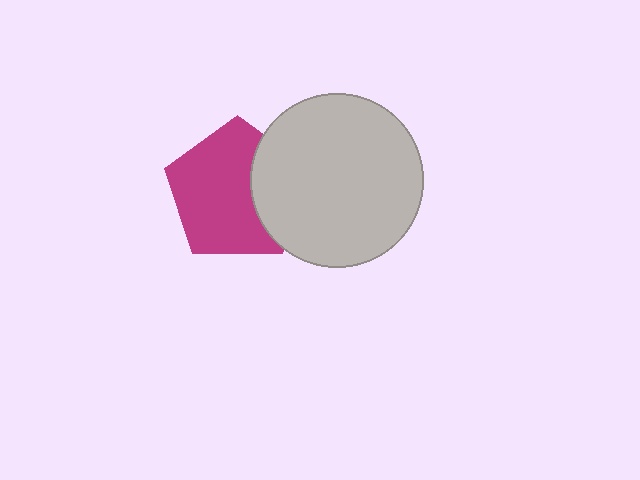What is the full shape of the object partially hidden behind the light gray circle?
The partially hidden object is a magenta pentagon.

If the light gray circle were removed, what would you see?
You would see the complete magenta pentagon.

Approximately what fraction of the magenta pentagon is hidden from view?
Roughly 30% of the magenta pentagon is hidden behind the light gray circle.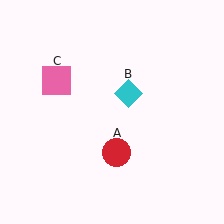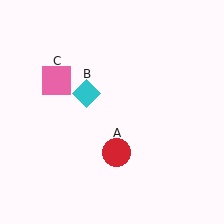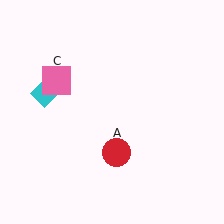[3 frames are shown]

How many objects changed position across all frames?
1 object changed position: cyan diamond (object B).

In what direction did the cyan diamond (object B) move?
The cyan diamond (object B) moved left.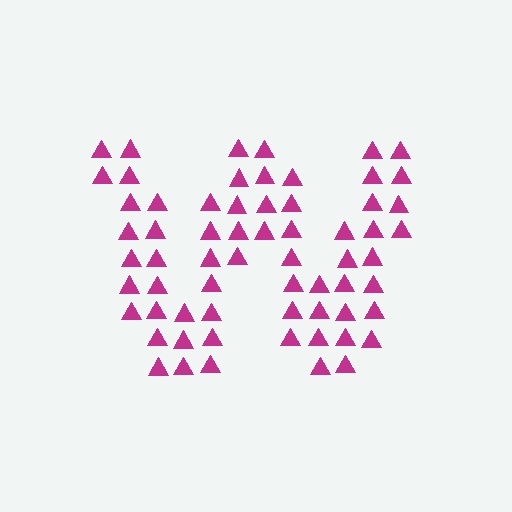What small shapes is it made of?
It is made of small triangles.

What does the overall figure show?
The overall figure shows the letter W.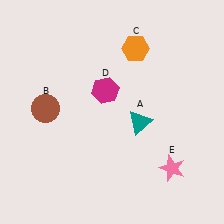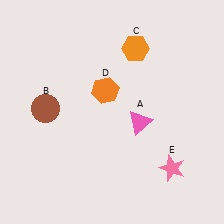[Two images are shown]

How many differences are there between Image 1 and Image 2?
There are 2 differences between the two images.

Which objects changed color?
A changed from teal to pink. D changed from magenta to orange.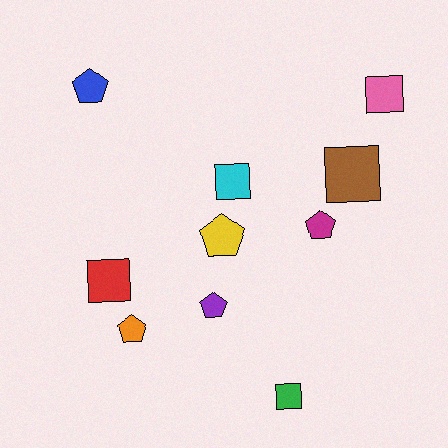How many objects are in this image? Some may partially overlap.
There are 10 objects.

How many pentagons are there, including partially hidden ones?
There are 5 pentagons.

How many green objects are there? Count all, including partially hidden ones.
There is 1 green object.